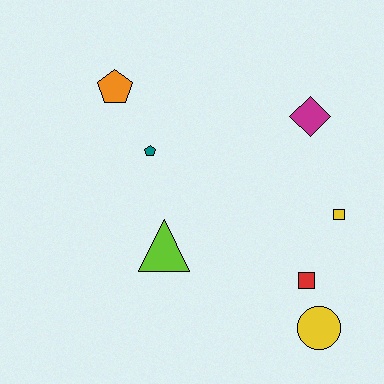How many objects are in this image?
There are 7 objects.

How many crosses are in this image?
There are no crosses.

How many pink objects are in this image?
There are no pink objects.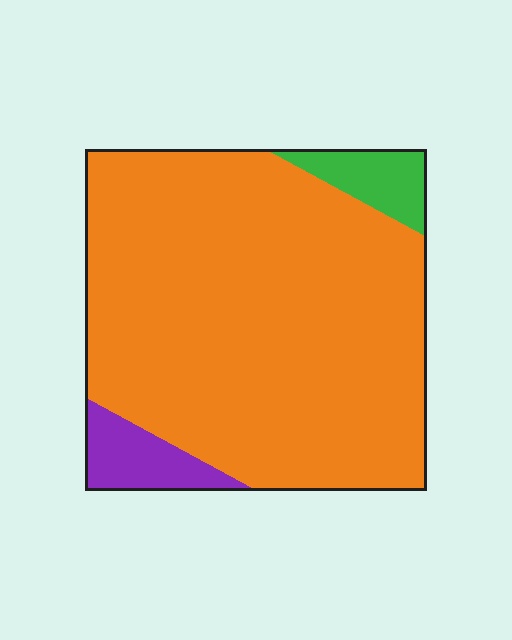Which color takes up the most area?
Orange, at roughly 85%.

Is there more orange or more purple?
Orange.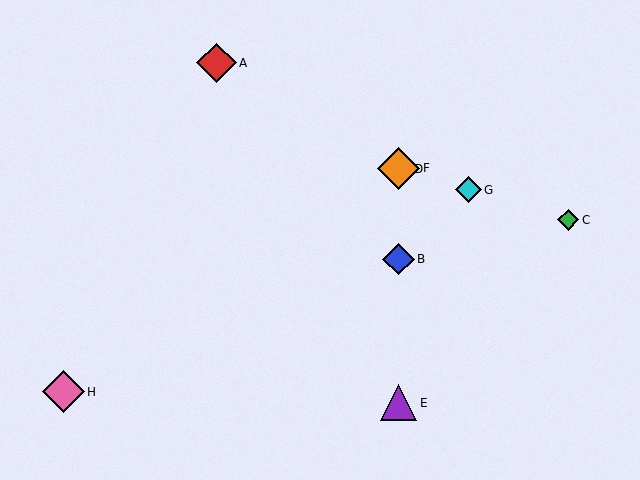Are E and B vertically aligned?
Yes, both are at x≈399.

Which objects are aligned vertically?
Objects B, D, E, F are aligned vertically.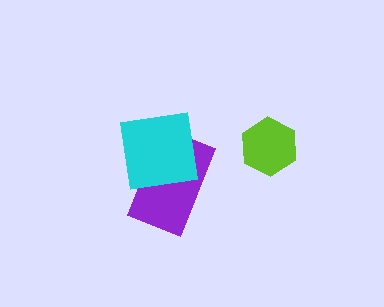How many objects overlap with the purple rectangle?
1 object overlaps with the purple rectangle.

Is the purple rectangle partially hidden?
Yes, it is partially covered by another shape.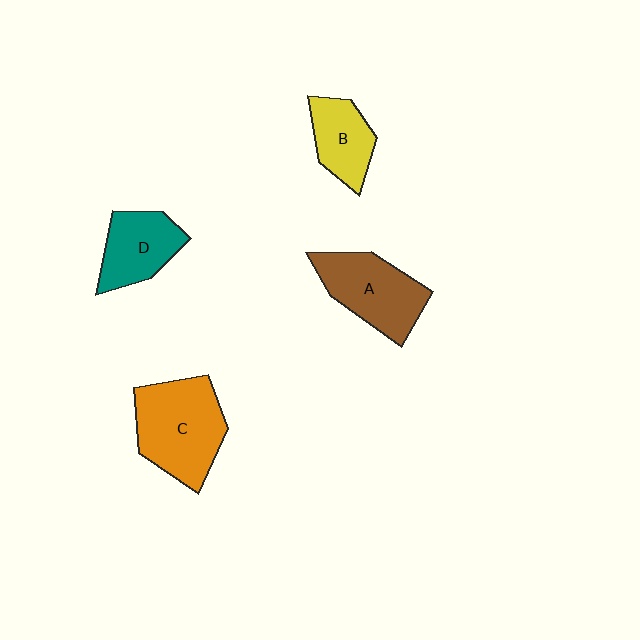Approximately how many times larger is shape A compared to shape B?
Approximately 1.5 times.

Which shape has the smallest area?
Shape B (yellow).